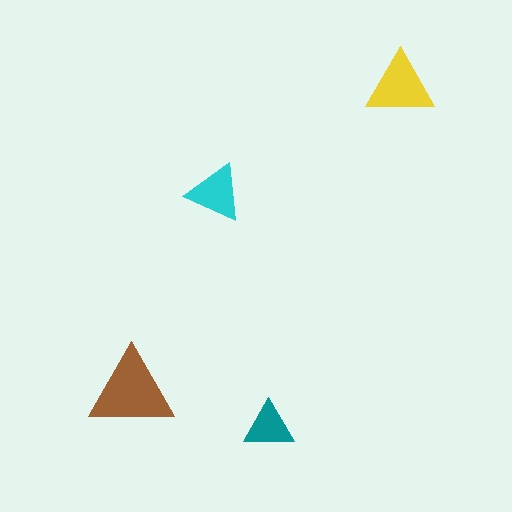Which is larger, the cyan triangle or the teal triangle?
The cyan one.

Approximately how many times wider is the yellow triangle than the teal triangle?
About 1.5 times wider.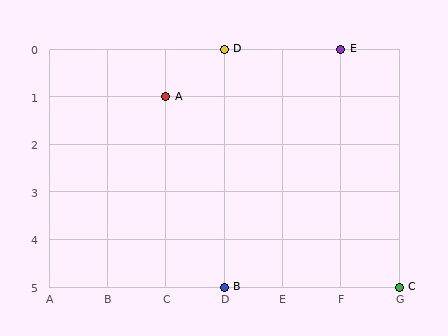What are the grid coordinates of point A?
Point A is at grid coordinates (C, 1).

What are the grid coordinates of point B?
Point B is at grid coordinates (D, 5).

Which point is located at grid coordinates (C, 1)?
Point A is at (C, 1).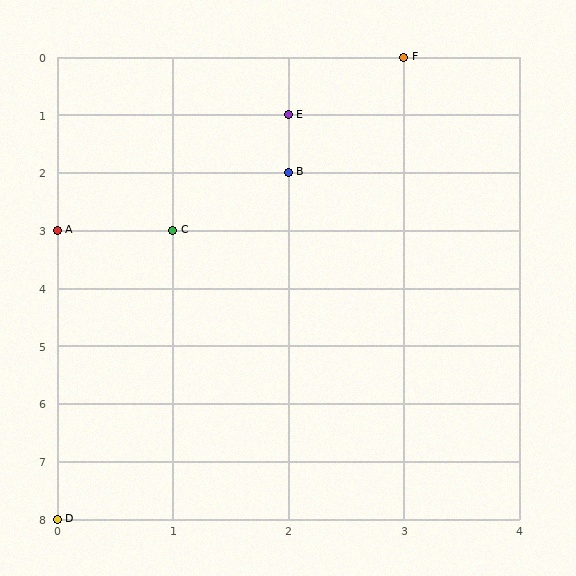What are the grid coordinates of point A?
Point A is at grid coordinates (0, 3).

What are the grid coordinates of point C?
Point C is at grid coordinates (1, 3).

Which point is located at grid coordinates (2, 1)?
Point E is at (2, 1).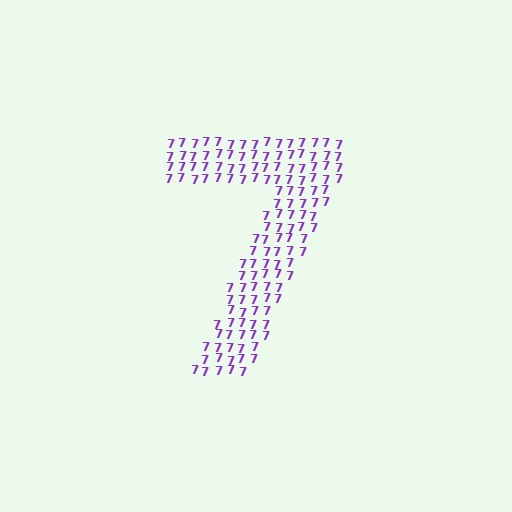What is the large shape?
The large shape is the digit 7.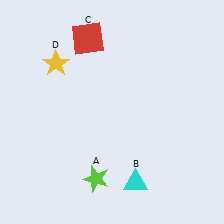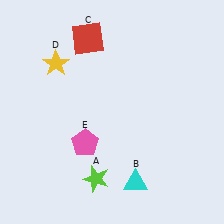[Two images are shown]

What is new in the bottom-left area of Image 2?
A pink pentagon (E) was added in the bottom-left area of Image 2.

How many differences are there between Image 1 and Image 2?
There is 1 difference between the two images.